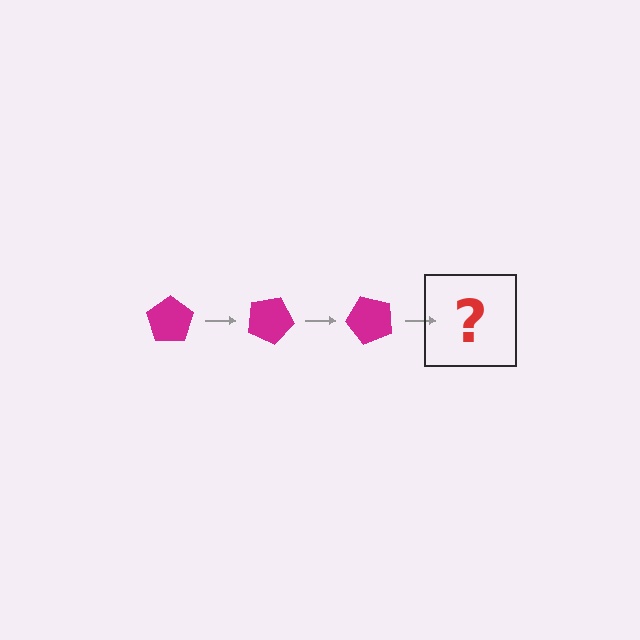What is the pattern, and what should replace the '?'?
The pattern is that the pentagon rotates 25 degrees each step. The '?' should be a magenta pentagon rotated 75 degrees.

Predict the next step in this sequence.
The next step is a magenta pentagon rotated 75 degrees.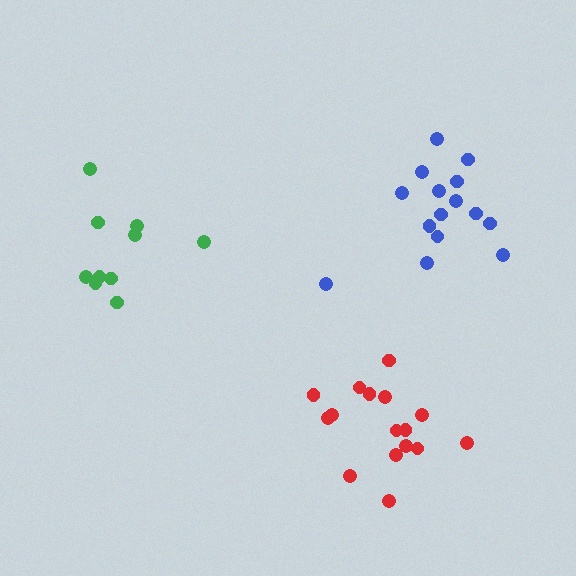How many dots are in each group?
Group 1: 16 dots, Group 2: 10 dots, Group 3: 15 dots (41 total).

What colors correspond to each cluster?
The clusters are colored: red, green, blue.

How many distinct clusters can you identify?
There are 3 distinct clusters.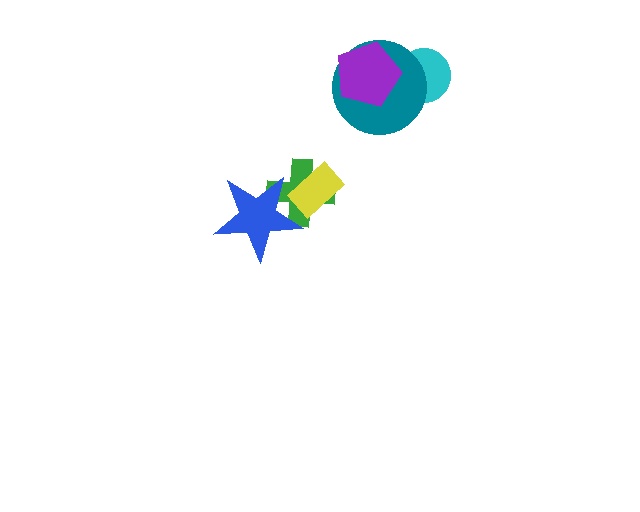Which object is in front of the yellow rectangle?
The blue star is in front of the yellow rectangle.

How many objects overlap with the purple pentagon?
1 object overlaps with the purple pentagon.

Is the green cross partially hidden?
Yes, it is partially covered by another shape.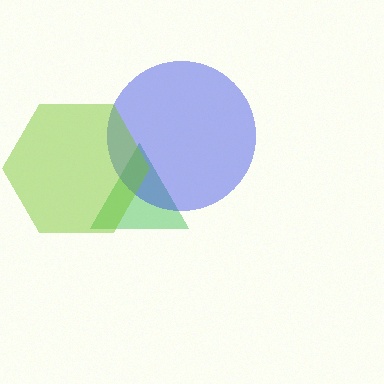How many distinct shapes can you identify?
There are 3 distinct shapes: a green triangle, a blue circle, a lime hexagon.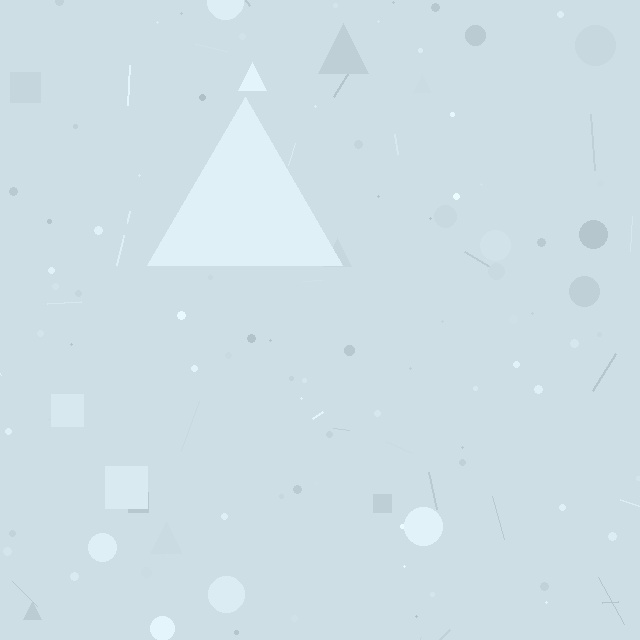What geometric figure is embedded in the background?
A triangle is embedded in the background.